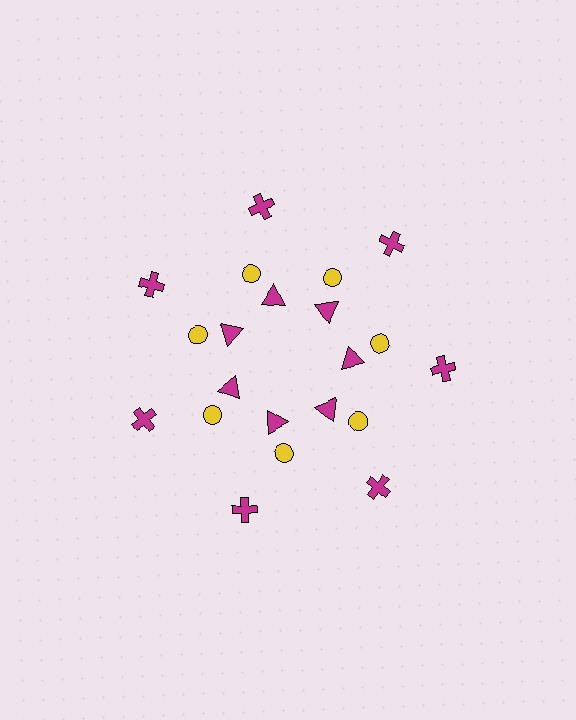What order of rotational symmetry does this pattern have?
This pattern has 7-fold rotational symmetry.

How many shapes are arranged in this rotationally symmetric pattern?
There are 21 shapes, arranged in 7 groups of 3.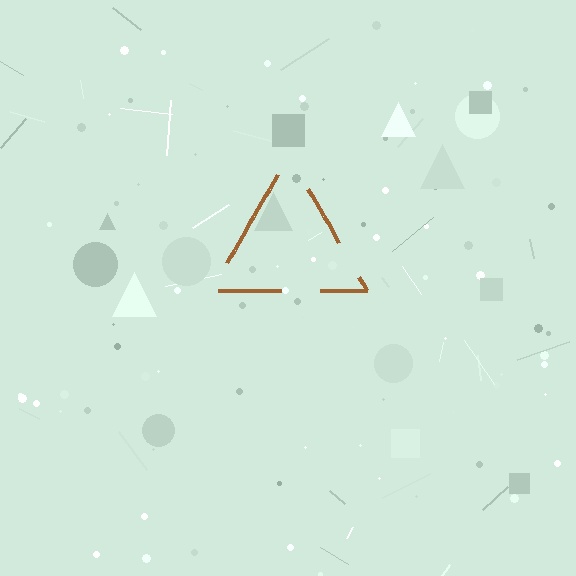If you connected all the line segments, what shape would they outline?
They would outline a triangle.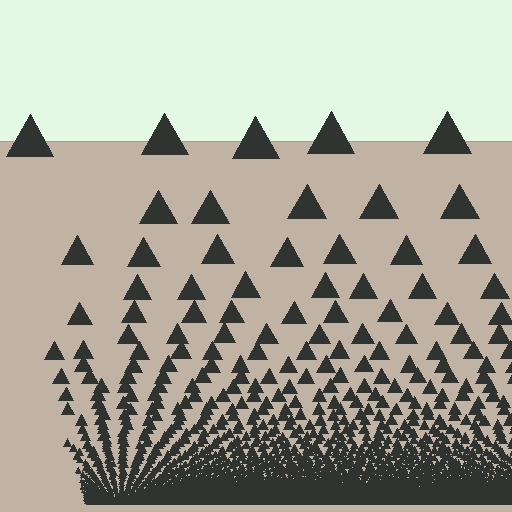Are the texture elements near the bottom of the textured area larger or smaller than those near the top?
Smaller. The gradient is inverted — elements near the bottom are smaller and denser.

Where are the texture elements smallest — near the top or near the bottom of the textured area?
Near the bottom.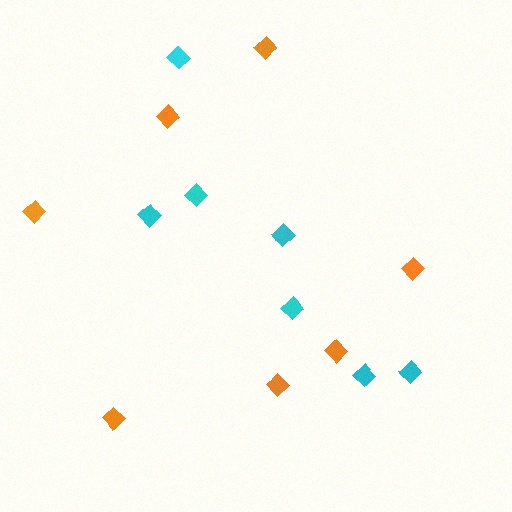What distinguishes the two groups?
There are 2 groups: one group of orange diamonds (7) and one group of cyan diamonds (7).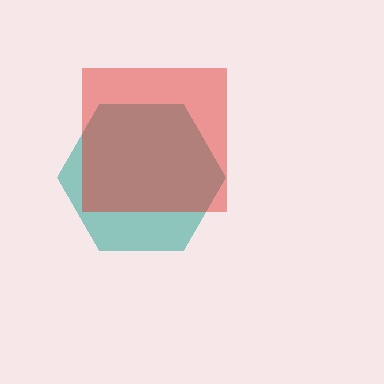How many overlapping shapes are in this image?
There are 2 overlapping shapes in the image.